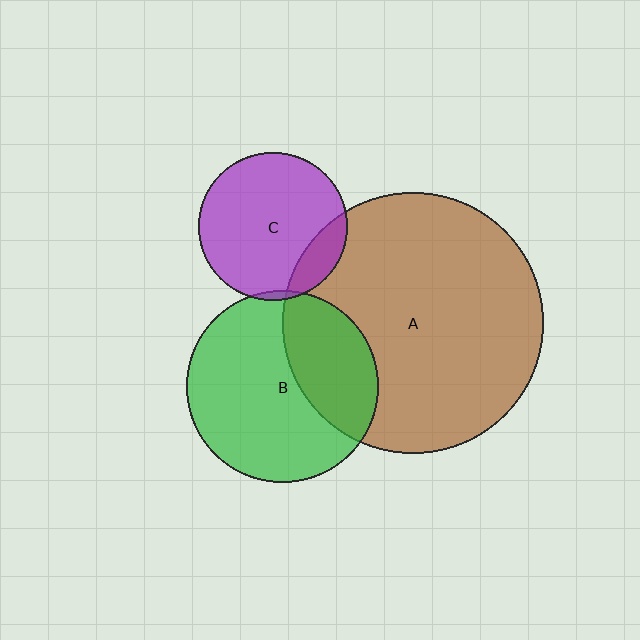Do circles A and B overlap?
Yes.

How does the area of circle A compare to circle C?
Approximately 3.1 times.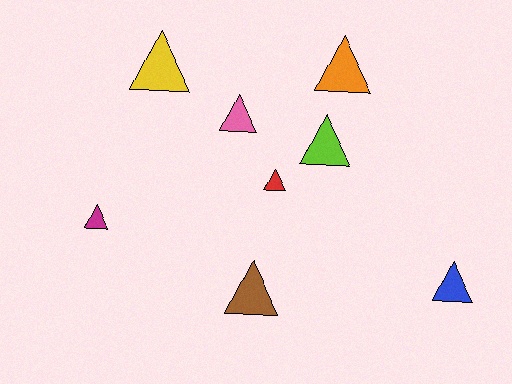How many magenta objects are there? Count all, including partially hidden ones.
There is 1 magenta object.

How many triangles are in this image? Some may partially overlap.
There are 8 triangles.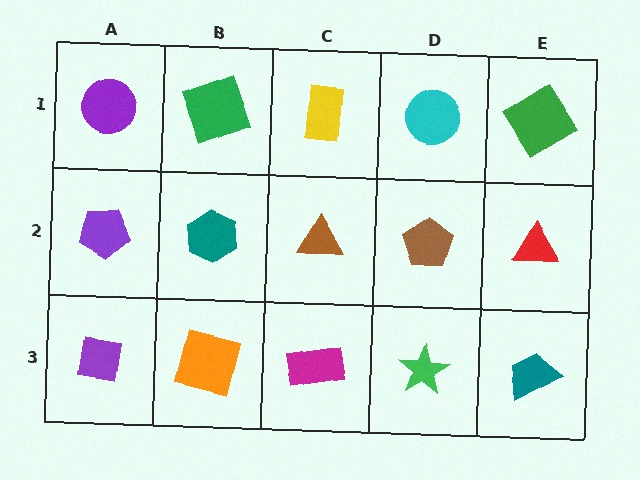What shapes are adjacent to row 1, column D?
A brown pentagon (row 2, column D), a yellow rectangle (row 1, column C), a green diamond (row 1, column E).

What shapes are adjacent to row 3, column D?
A brown pentagon (row 2, column D), a magenta rectangle (row 3, column C), a teal trapezoid (row 3, column E).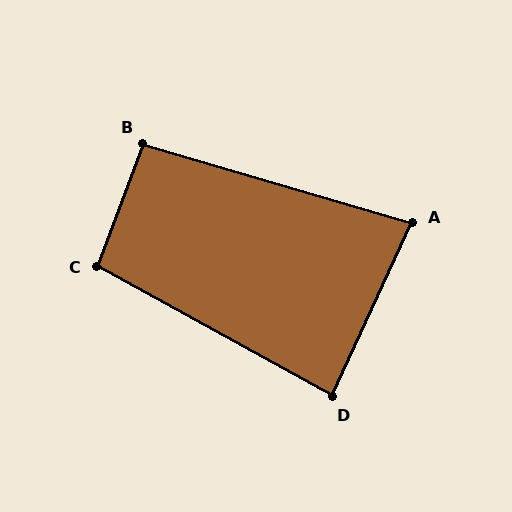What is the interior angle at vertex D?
Approximately 86 degrees (approximately right).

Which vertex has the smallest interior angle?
A, at approximately 82 degrees.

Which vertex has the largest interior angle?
C, at approximately 98 degrees.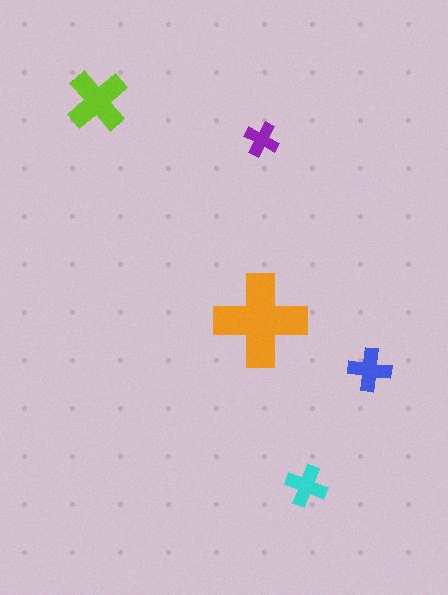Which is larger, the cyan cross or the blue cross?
The blue one.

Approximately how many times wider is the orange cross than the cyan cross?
About 2 times wider.